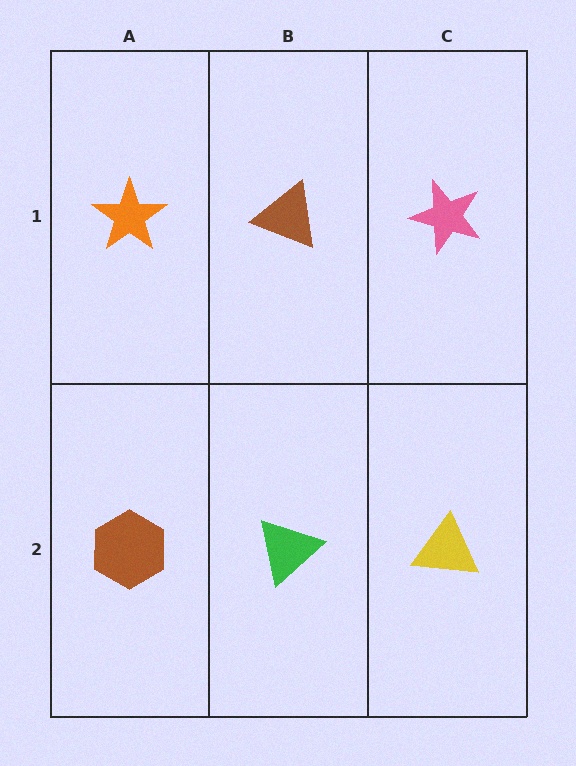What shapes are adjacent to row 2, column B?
A brown triangle (row 1, column B), a brown hexagon (row 2, column A), a yellow triangle (row 2, column C).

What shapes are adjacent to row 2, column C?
A pink star (row 1, column C), a green triangle (row 2, column B).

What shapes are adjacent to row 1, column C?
A yellow triangle (row 2, column C), a brown triangle (row 1, column B).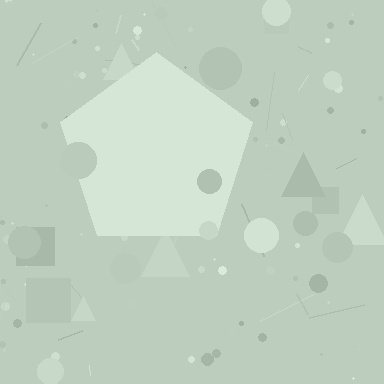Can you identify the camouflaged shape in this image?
The camouflaged shape is a pentagon.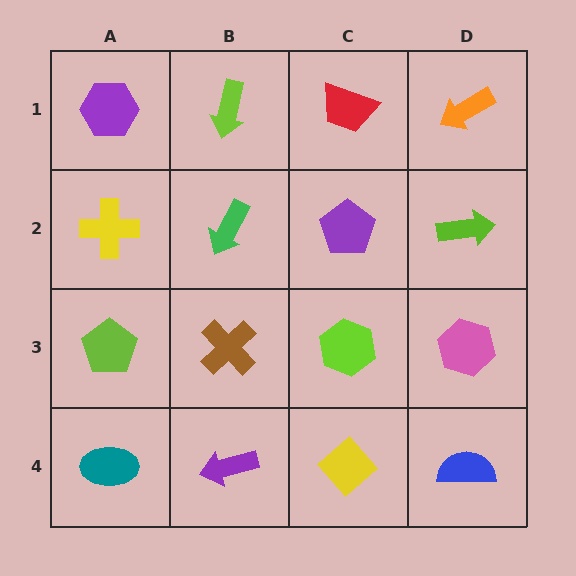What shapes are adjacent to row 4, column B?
A brown cross (row 3, column B), a teal ellipse (row 4, column A), a yellow diamond (row 4, column C).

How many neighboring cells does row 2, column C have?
4.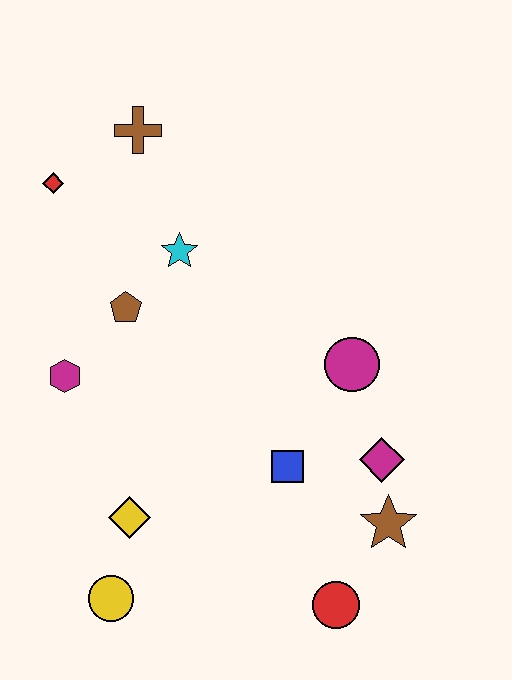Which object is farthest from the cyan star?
The red circle is farthest from the cyan star.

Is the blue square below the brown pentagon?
Yes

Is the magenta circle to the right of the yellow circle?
Yes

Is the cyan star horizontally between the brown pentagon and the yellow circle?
No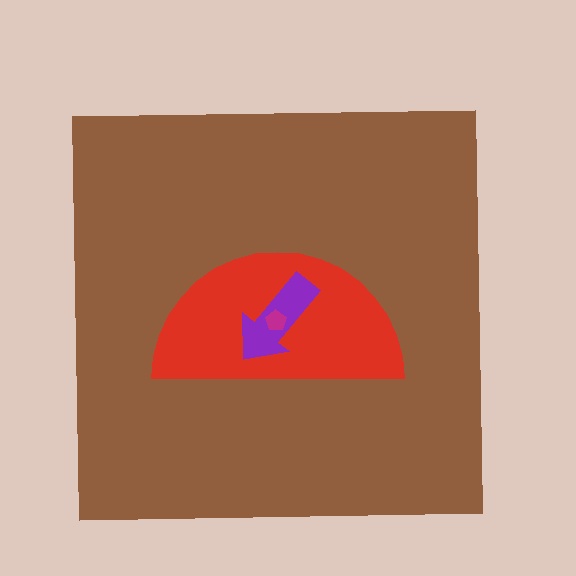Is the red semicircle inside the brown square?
Yes.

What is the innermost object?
The magenta pentagon.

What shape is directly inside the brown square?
The red semicircle.